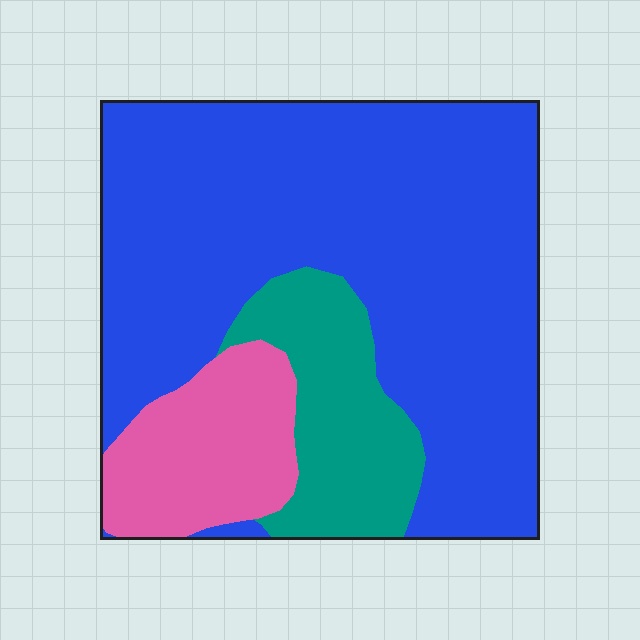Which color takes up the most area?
Blue, at roughly 70%.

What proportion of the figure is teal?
Teal takes up about one sixth (1/6) of the figure.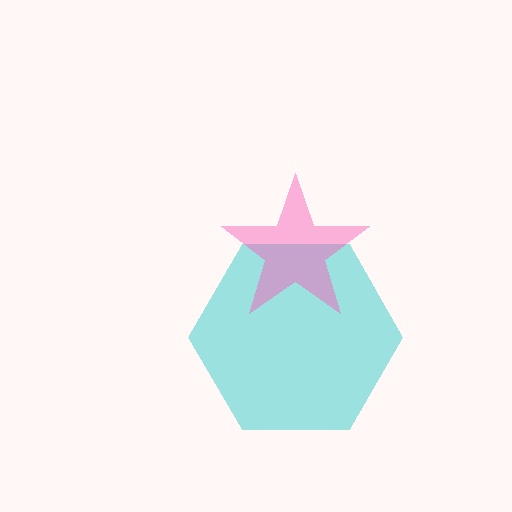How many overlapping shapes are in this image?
There are 2 overlapping shapes in the image.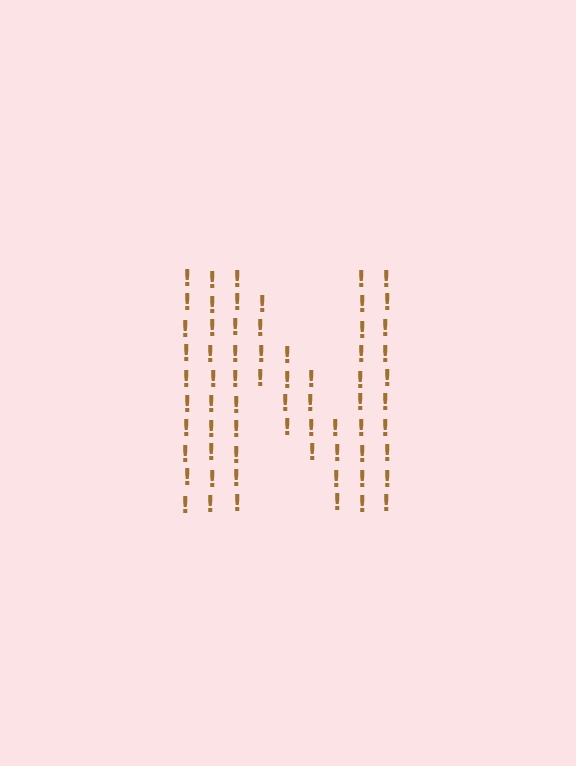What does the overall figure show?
The overall figure shows the letter N.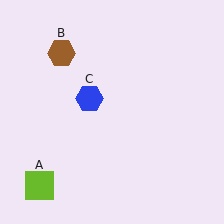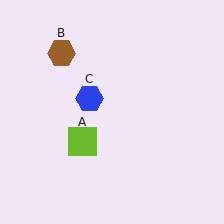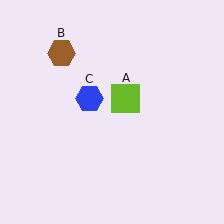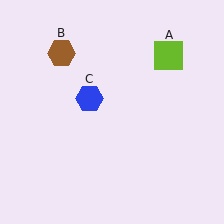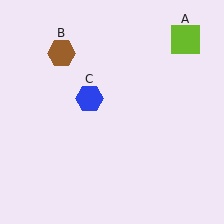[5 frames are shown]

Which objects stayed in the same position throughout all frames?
Brown hexagon (object B) and blue hexagon (object C) remained stationary.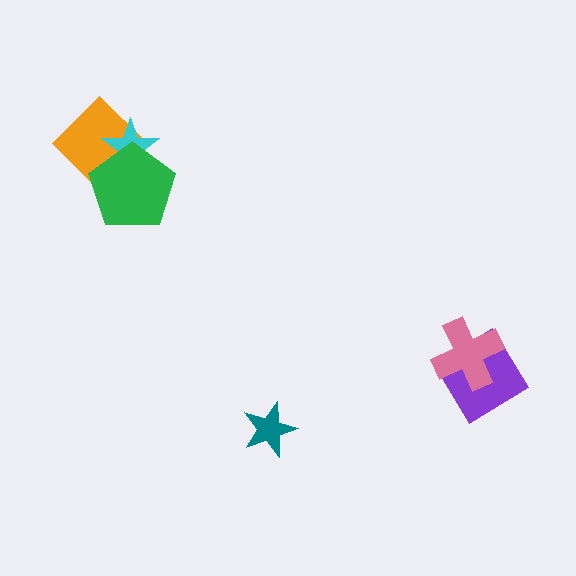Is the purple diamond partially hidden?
Yes, it is partially covered by another shape.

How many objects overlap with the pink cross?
1 object overlaps with the pink cross.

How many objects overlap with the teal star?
0 objects overlap with the teal star.